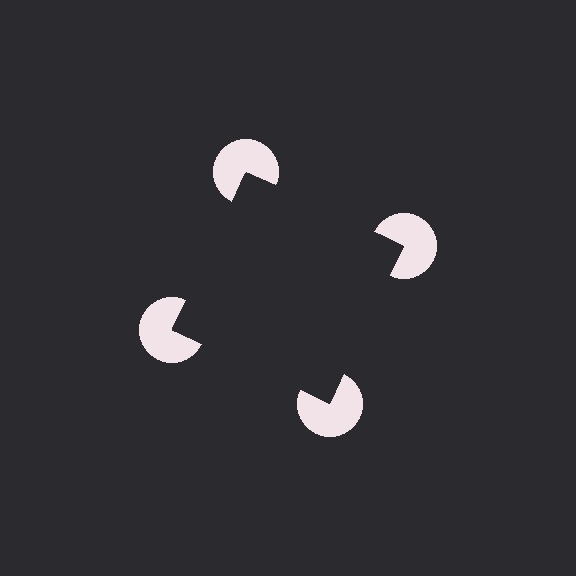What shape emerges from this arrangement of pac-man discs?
An illusory square — its edges are inferred from the aligned wedge cuts in the pac-man discs, not physically drawn.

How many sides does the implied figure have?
4 sides.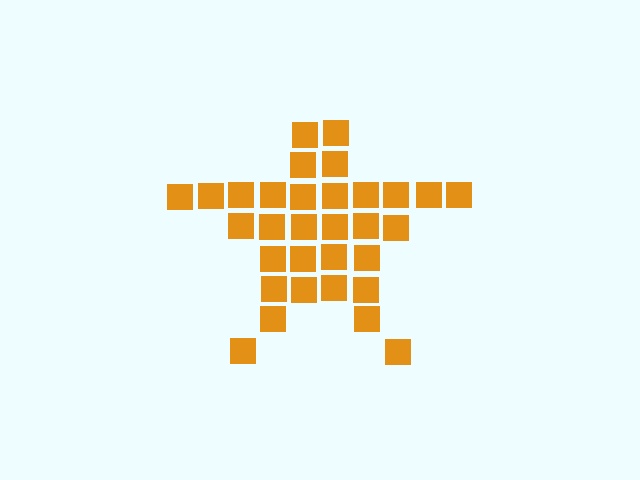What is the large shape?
The large shape is a star.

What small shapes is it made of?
It is made of small squares.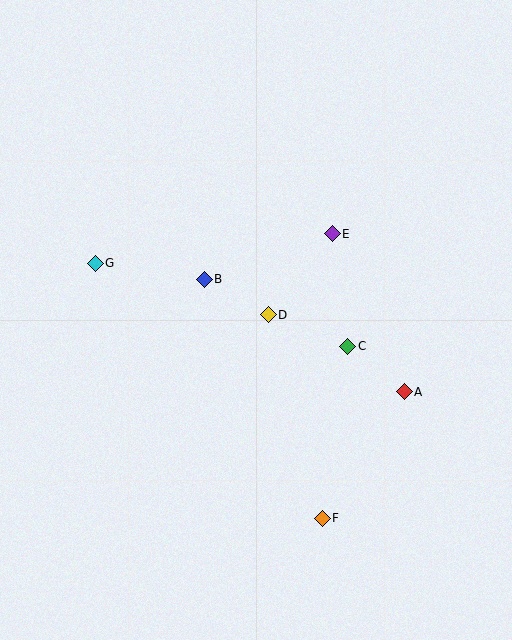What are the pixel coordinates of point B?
Point B is at (204, 279).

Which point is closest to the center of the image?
Point D at (268, 315) is closest to the center.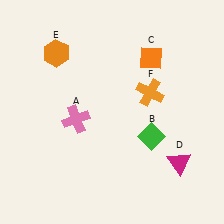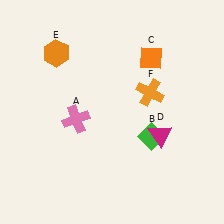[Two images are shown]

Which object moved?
The magenta triangle (D) moved up.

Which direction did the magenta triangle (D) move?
The magenta triangle (D) moved up.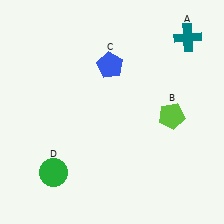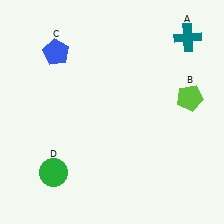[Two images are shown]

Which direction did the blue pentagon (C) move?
The blue pentagon (C) moved left.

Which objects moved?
The objects that moved are: the lime pentagon (B), the blue pentagon (C).